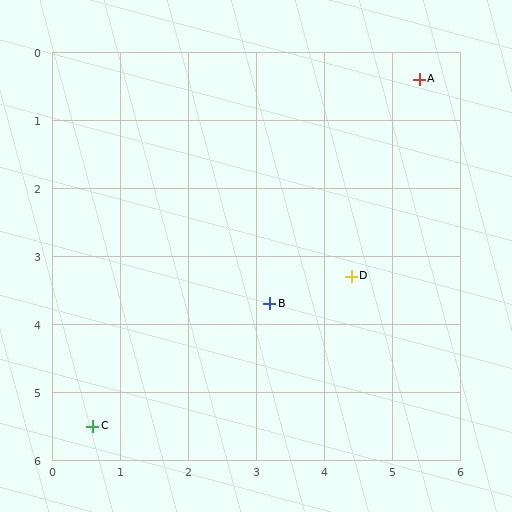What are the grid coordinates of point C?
Point C is at approximately (0.6, 5.5).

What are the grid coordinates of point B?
Point B is at approximately (3.2, 3.7).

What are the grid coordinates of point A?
Point A is at approximately (5.4, 0.4).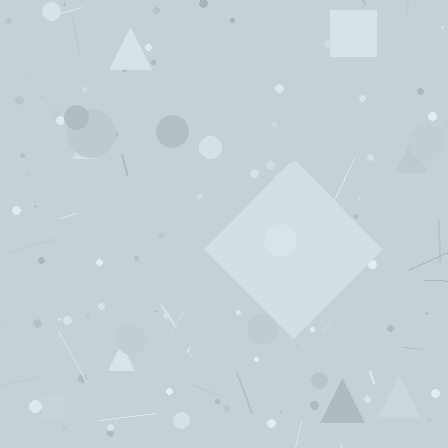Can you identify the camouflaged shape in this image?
The camouflaged shape is a diamond.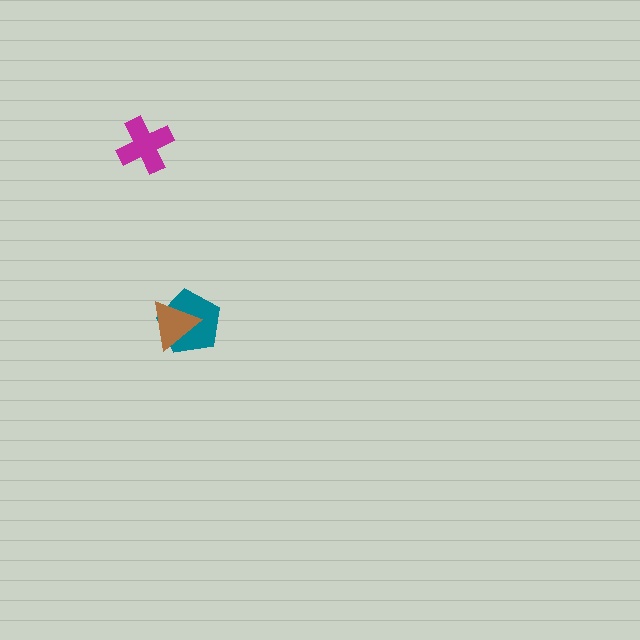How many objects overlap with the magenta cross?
0 objects overlap with the magenta cross.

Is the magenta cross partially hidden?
No, no other shape covers it.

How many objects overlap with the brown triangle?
1 object overlaps with the brown triangle.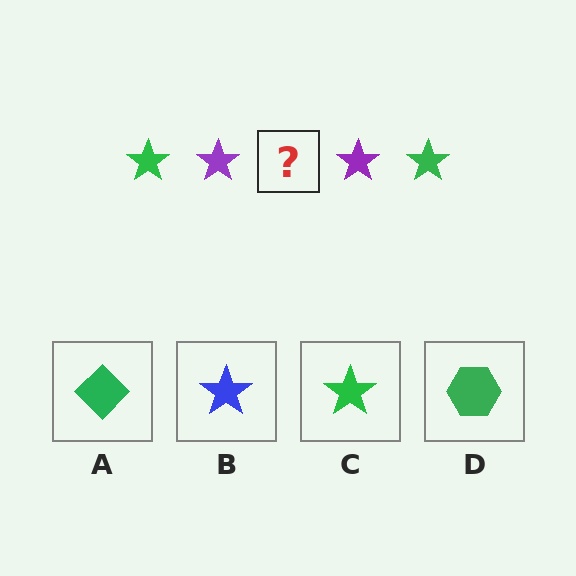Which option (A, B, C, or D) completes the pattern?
C.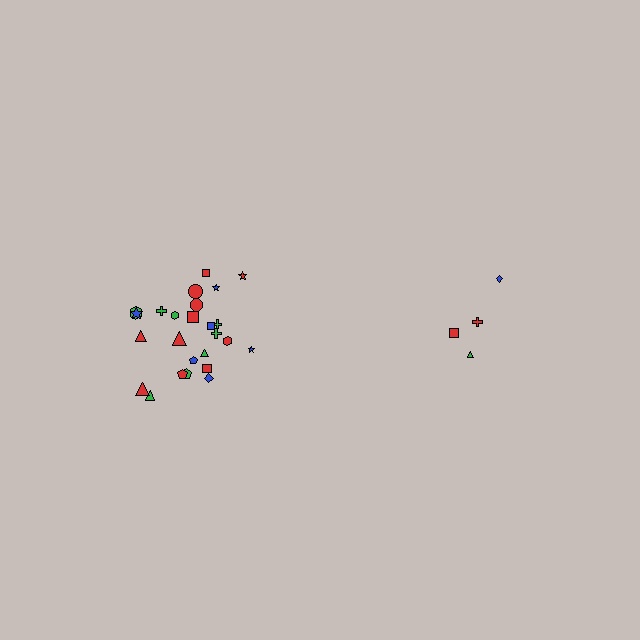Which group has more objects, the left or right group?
The left group.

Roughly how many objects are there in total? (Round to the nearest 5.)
Roughly 30 objects in total.